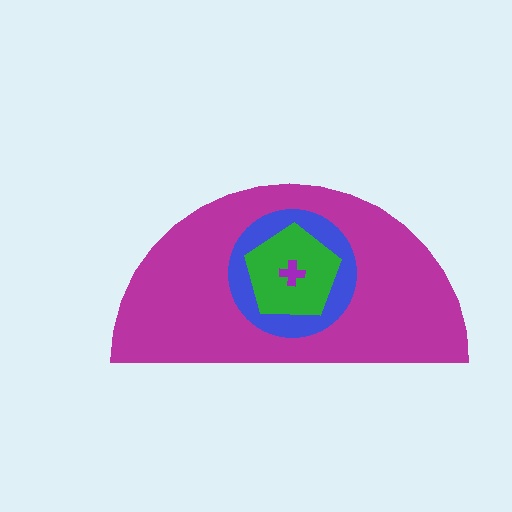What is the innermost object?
The purple cross.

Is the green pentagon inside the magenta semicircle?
Yes.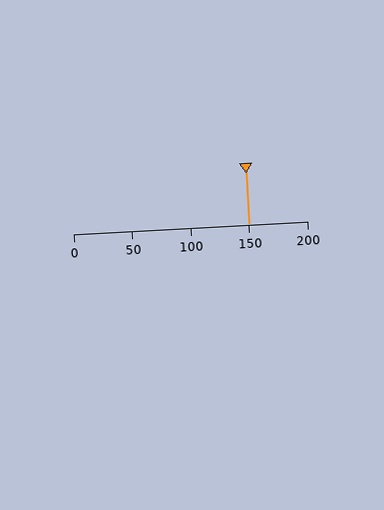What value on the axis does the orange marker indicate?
The marker indicates approximately 150.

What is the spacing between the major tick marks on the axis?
The major ticks are spaced 50 apart.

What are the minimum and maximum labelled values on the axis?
The axis runs from 0 to 200.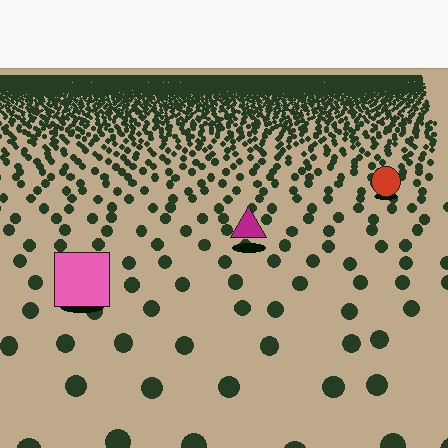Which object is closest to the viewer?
The pink square is closest. The texture marks near it are larger and more spread out.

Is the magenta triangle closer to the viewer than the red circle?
Yes. The magenta triangle is closer — you can tell from the texture gradient: the ground texture is coarser near it.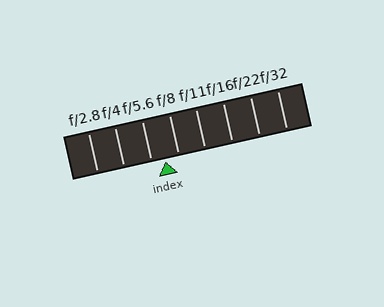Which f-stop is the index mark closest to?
The index mark is closest to f/8.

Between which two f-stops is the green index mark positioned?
The index mark is between f/5.6 and f/8.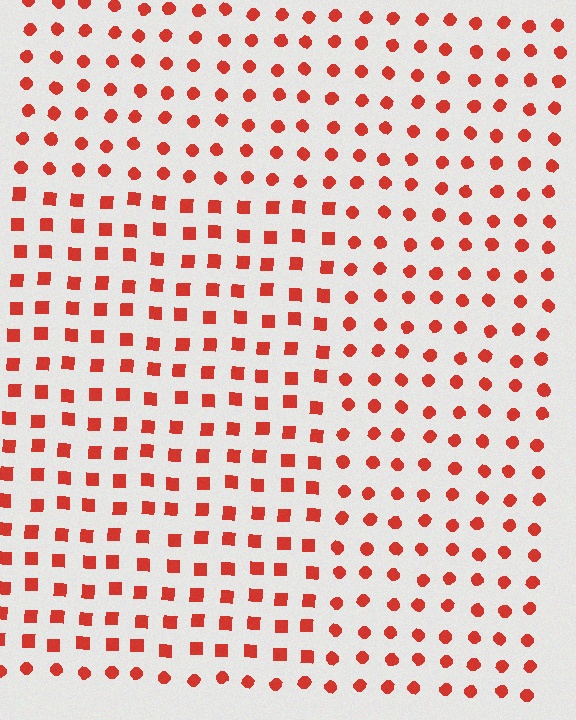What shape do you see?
I see a rectangle.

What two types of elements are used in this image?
The image uses squares inside the rectangle region and circles outside it.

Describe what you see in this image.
The image is filled with small red elements arranged in a uniform grid. A rectangle-shaped region contains squares, while the surrounding area contains circles. The boundary is defined purely by the change in element shape.